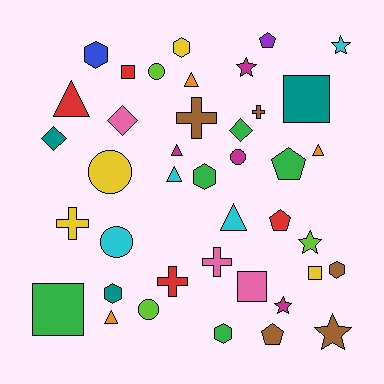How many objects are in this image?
There are 40 objects.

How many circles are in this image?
There are 5 circles.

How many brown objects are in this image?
There are 5 brown objects.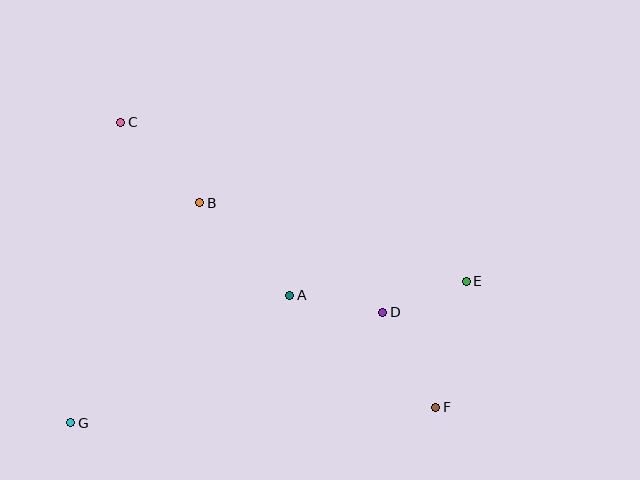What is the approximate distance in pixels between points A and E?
The distance between A and E is approximately 177 pixels.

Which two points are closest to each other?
Points D and E are closest to each other.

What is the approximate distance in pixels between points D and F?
The distance between D and F is approximately 109 pixels.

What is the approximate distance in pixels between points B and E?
The distance between B and E is approximately 278 pixels.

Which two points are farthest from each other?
Points C and F are farthest from each other.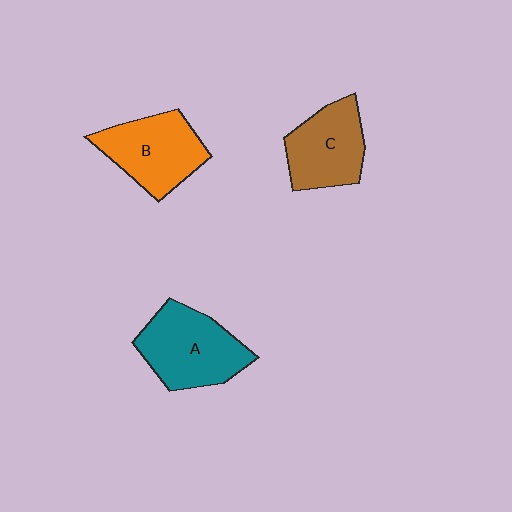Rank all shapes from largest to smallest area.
From largest to smallest: A (teal), B (orange), C (brown).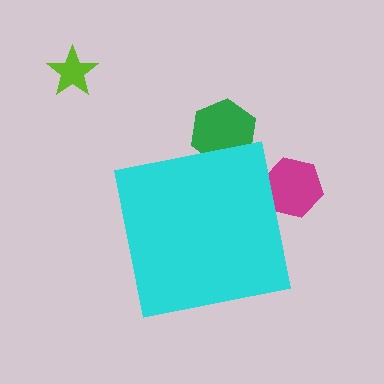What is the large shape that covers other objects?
A cyan square.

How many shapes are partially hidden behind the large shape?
2 shapes are partially hidden.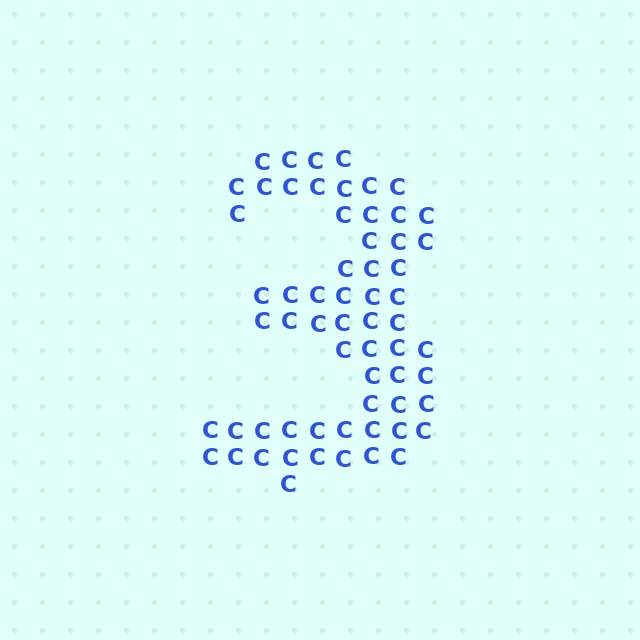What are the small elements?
The small elements are letter C's.